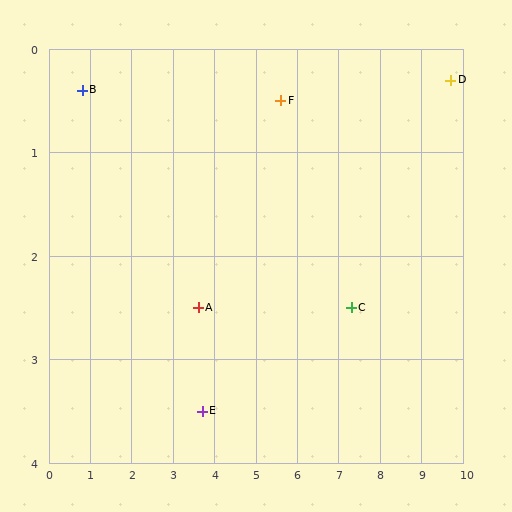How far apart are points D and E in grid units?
Points D and E are about 6.8 grid units apart.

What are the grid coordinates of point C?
Point C is at approximately (7.3, 2.5).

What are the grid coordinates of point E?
Point E is at approximately (3.7, 3.5).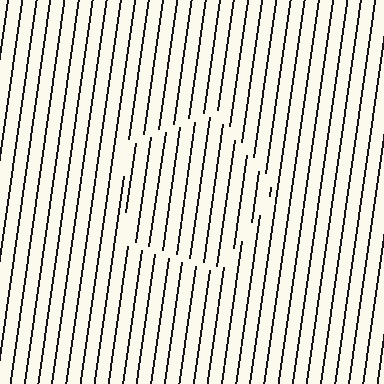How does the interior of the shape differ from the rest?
The interior of the shape contains the same grating, shifted by half a period — the contour is defined by the phase discontinuity where line-ends from the inner and outer gratings abut.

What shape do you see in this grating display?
An illusory pentagon. The interior of the shape contains the same grating, shifted by half a period — the contour is defined by the phase discontinuity where line-ends from the inner and outer gratings abut.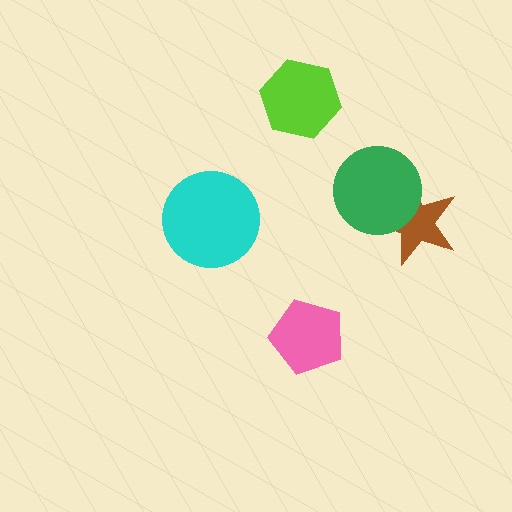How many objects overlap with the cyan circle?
0 objects overlap with the cyan circle.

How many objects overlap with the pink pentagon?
0 objects overlap with the pink pentagon.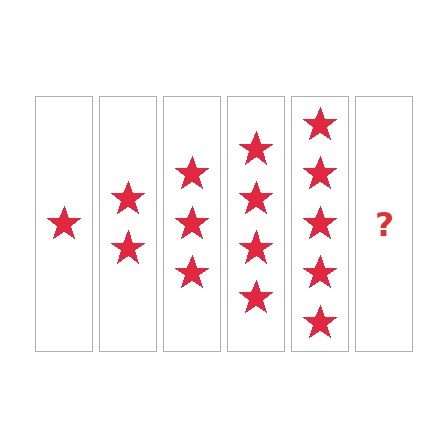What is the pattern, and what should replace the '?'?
The pattern is that each step adds one more star. The '?' should be 6 stars.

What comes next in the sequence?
The next element should be 6 stars.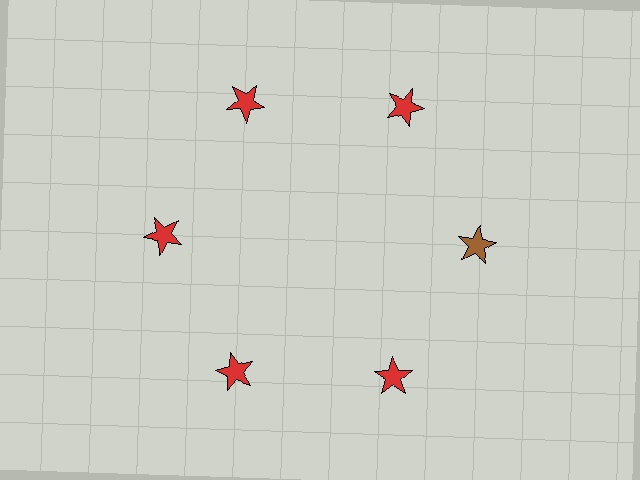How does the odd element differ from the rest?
It has a different color: brown instead of red.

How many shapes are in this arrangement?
There are 6 shapes arranged in a ring pattern.